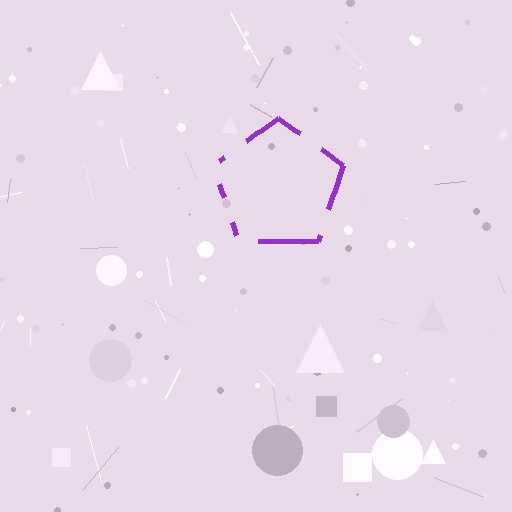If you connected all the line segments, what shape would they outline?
They would outline a pentagon.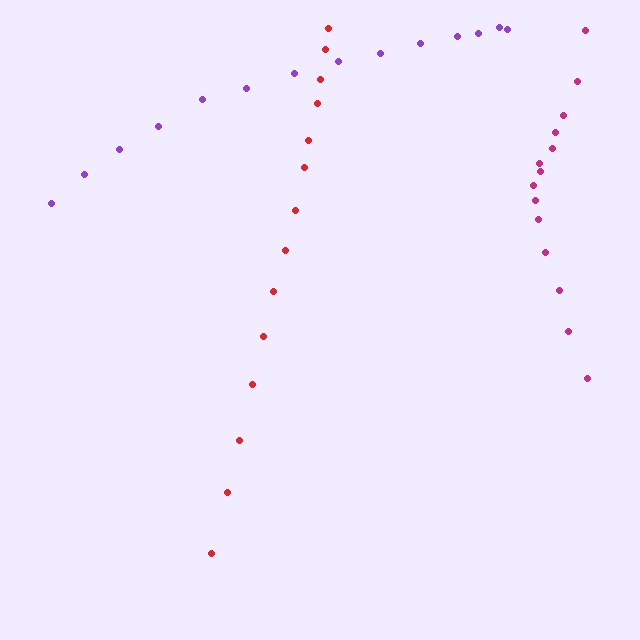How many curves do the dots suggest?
There are 3 distinct paths.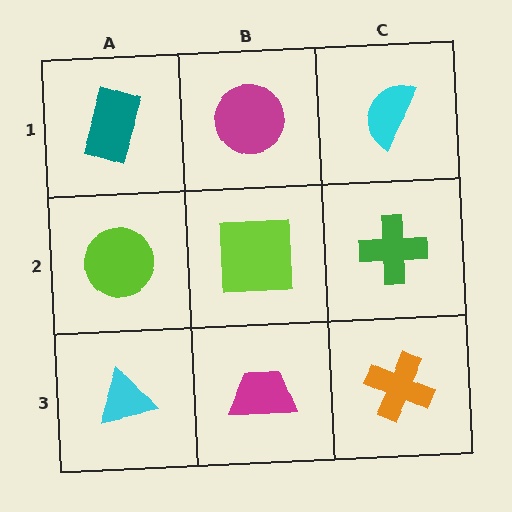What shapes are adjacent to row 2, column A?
A teal rectangle (row 1, column A), a cyan triangle (row 3, column A), a lime square (row 2, column B).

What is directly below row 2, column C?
An orange cross.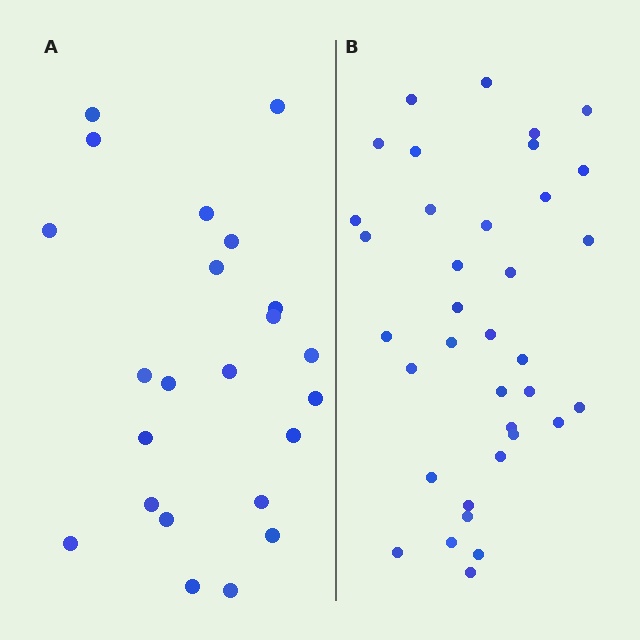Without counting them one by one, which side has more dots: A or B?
Region B (the right region) has more dots.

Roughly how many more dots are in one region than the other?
Region B has approximately 15 more dots than region A.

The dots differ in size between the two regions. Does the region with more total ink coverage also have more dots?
No. Region A has more total ink coverage because its dots are larger, but region B actually contains more individual dots. Total area can be misleading — the number of items is what matters here.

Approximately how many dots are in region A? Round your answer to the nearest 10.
About 20 dots. (The exact count is 23, which rounds to 20.)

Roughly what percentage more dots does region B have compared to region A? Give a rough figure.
About 55% more.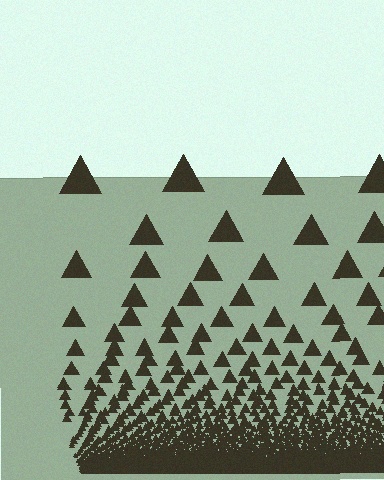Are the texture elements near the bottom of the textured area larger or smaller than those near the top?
Smaller. The gradient is inverted — elements near the bottom are smaller and denser.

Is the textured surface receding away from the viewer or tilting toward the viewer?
The surface appears to tilt toward the viewer. Texture elements get larger and sparser toward the top.